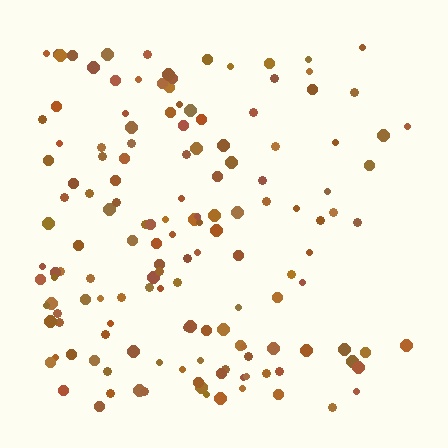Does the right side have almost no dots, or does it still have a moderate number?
Still a moderate number, just noticeably fewer than the left.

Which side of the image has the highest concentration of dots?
The left.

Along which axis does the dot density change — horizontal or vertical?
Horizontal.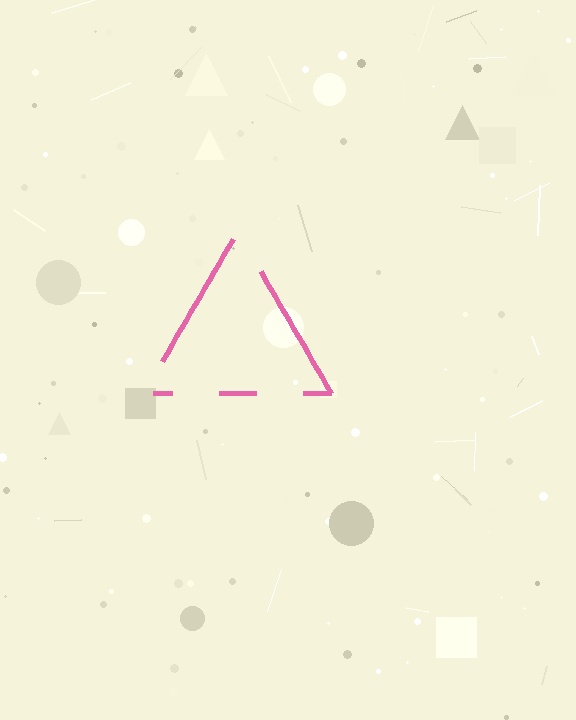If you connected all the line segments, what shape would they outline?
They would outline a triangle.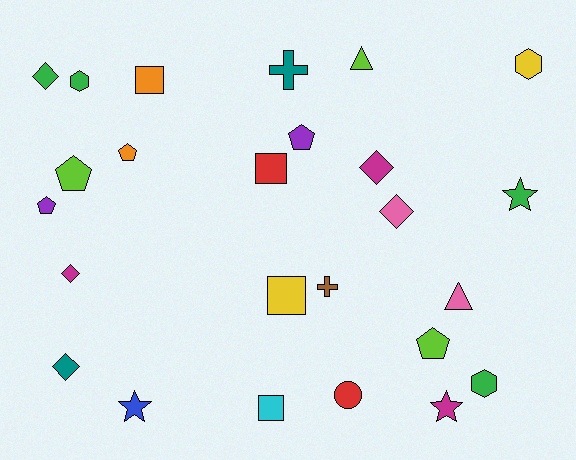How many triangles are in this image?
There are 2 triangles.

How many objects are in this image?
There are 25 objects.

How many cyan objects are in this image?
There is 1 cyan object.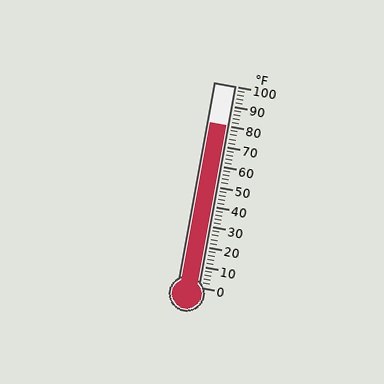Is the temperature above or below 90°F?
The temperature is below 90°F.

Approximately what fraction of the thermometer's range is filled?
The thermometer is filled to approximately 80% of its range.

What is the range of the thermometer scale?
The thermometer scale ranges from 0°F to 100°F.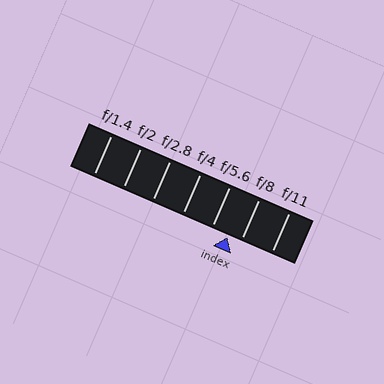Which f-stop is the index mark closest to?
The index mark is closest to f/8.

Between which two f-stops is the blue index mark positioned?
The index mark is between f/5.6 and f/8.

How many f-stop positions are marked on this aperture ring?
There are 7 f-stop positions marked.